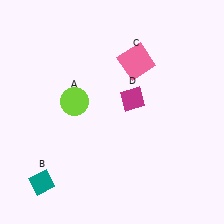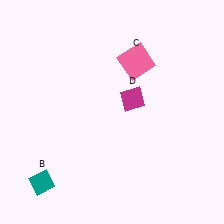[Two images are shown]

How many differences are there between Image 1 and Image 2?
There is 1 difference between the two images.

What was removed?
The lime circle (A) was removed in Image 2.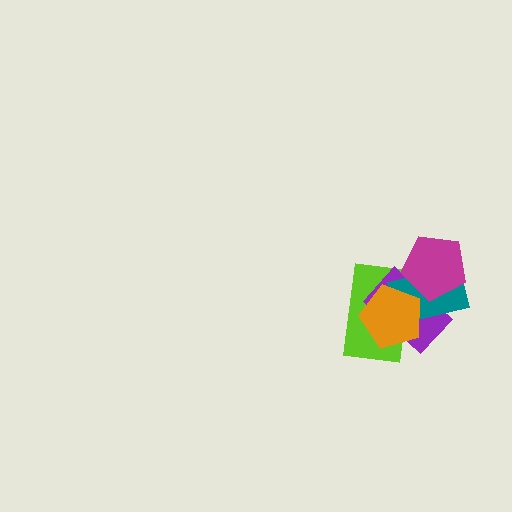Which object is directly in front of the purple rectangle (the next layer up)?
The teal rectangle is directly in front of the purple rectangle.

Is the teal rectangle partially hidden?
Yes, it is partially covered by another shape.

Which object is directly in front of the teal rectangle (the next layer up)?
The orange pentagon is directly in front of the teal rectangle.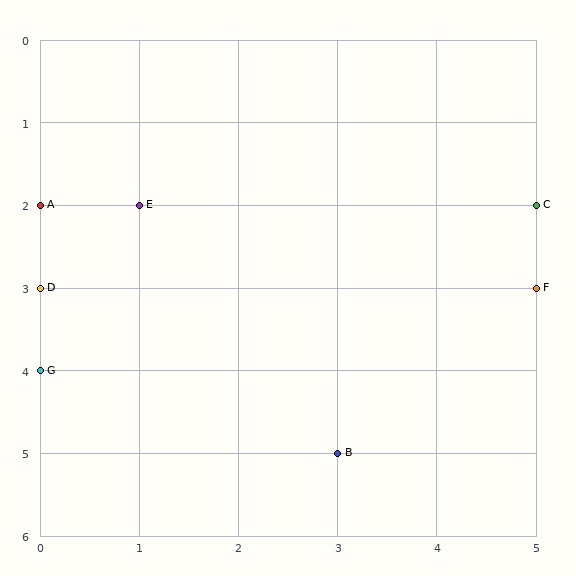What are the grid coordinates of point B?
Point B is at grid coordinates (3, 5).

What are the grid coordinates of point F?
Point F is at grid coordinates (5, 3).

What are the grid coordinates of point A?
Point A is at grid coordinates (0, 2).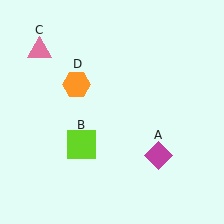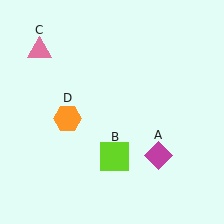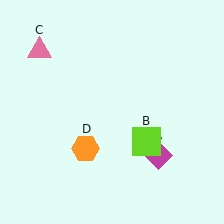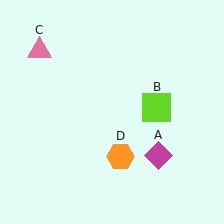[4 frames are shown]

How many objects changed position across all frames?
2 objects changed position: lime square (object B), orange hexagon (object D).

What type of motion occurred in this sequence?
The lime square (object B), orange hexagon (object D) rotated counterclockwise around the center of the scene.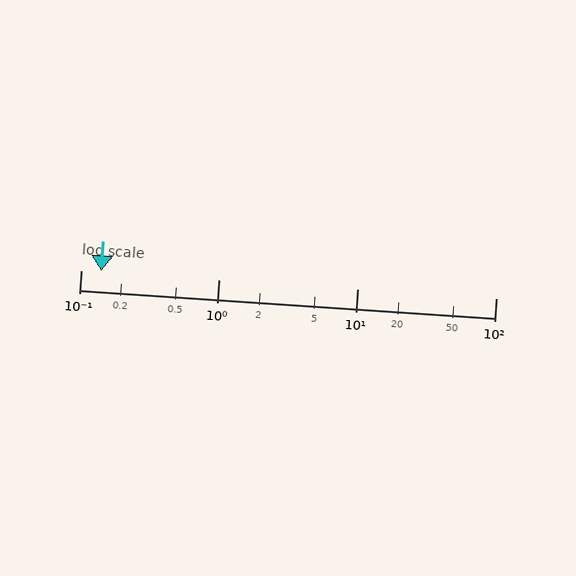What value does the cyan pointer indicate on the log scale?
The pointer indicates approximately 0.14.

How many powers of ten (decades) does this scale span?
The scale spans 3 decades, from 0.1 to 100.